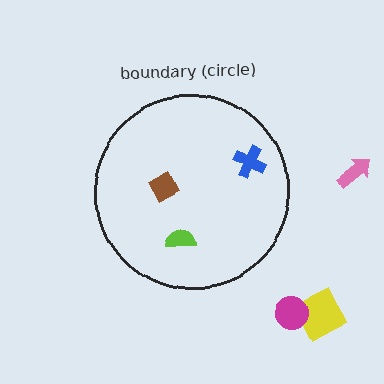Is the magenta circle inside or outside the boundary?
Outside.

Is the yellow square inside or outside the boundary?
Outside.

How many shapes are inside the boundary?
3 inside, 3 outside.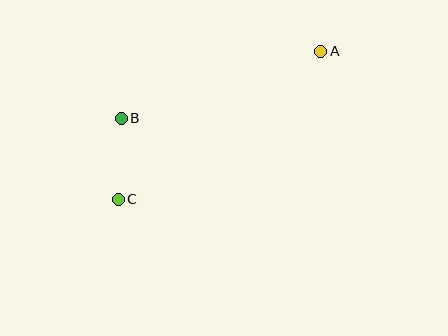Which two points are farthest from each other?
Points A and C are farthest from each other.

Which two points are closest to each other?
Points B and C are closest to each other.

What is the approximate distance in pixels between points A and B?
The distance between A and B is approximately 211 pixels.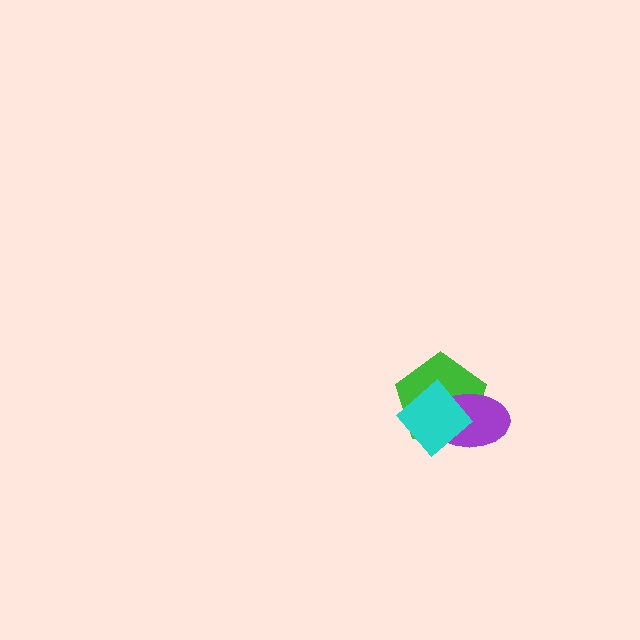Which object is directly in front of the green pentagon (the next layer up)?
The purple ellipse is directly in front of the green pentagon.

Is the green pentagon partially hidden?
Yes, it is partially covered by another shape.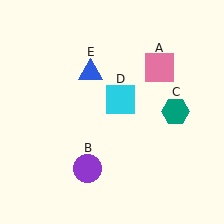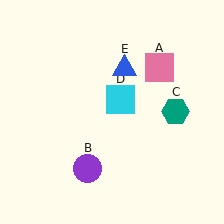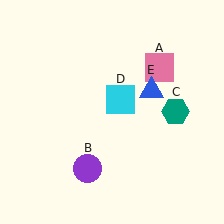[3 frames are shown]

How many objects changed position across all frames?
1 object changed position: blue triangle (object E).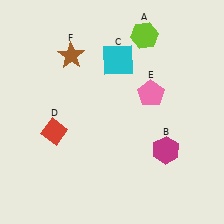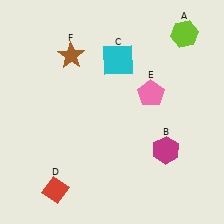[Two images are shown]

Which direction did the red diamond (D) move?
The red diamond (D) moved down.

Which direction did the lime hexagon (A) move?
The lime hexagon (A) moved right.